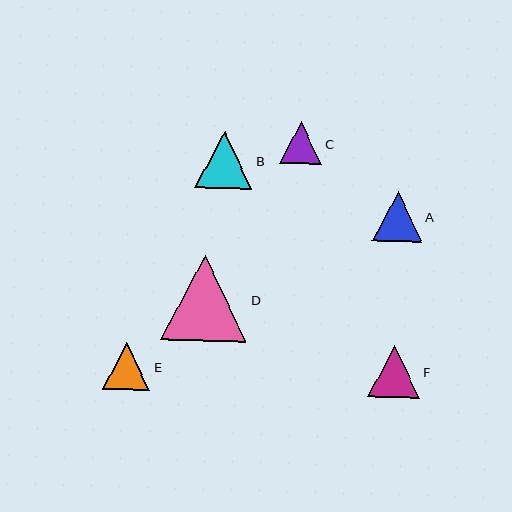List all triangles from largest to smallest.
From largest to smallest: D, B, F, A, E, C.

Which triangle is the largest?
Triangle D is the largest with a size of approximately 86 pixels.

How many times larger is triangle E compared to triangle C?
Triangle E is approximately 1.1 times the size of triangle C.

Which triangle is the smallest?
Triangle C is the smallest with a size of approximately 42 pixels.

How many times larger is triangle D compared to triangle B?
Triangle D is approximately 1.5 times the size of triangle B.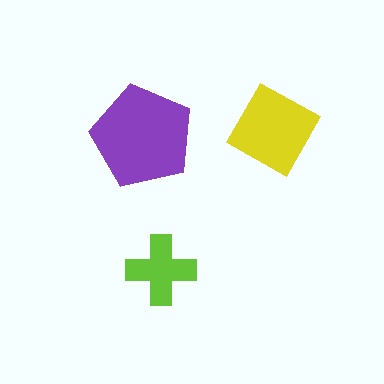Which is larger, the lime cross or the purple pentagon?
The purple pentagon.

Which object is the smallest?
The lime cross.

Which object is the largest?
The purple pentagon.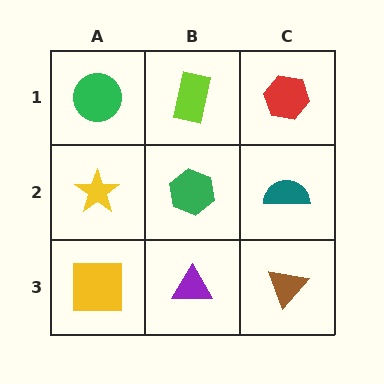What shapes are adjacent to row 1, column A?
A yellow star (row 2, column A), a lime rectangle (row 1, column B).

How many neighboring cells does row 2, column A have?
3.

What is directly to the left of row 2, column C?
A green hexagon.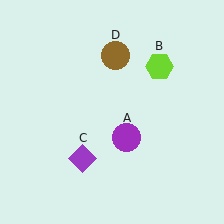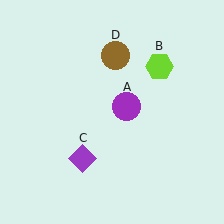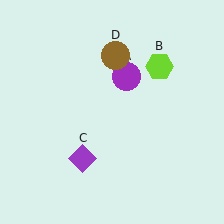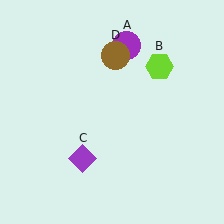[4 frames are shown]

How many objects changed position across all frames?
1 object changed position: purple circle (object A).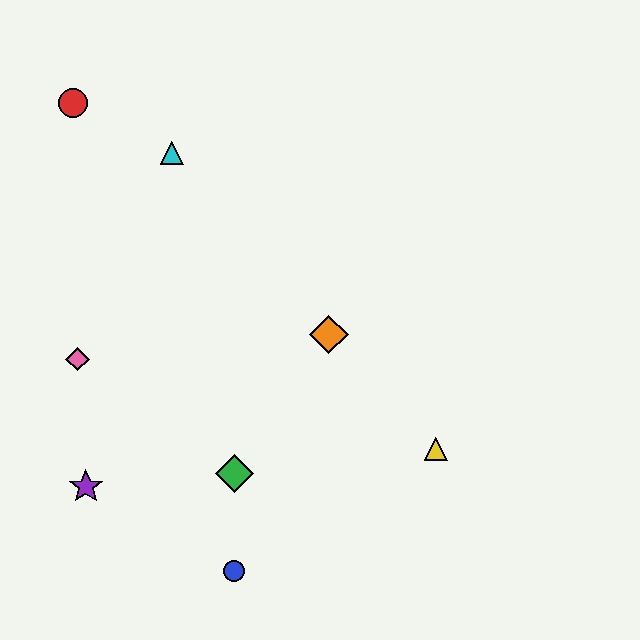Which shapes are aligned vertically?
The blue circle, the green diamond are aligned vertically.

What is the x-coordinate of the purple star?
The purple star is at x≈86.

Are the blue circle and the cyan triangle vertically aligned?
No, the blue circle is at x≈234 and the cyan triangle is at x≈172.